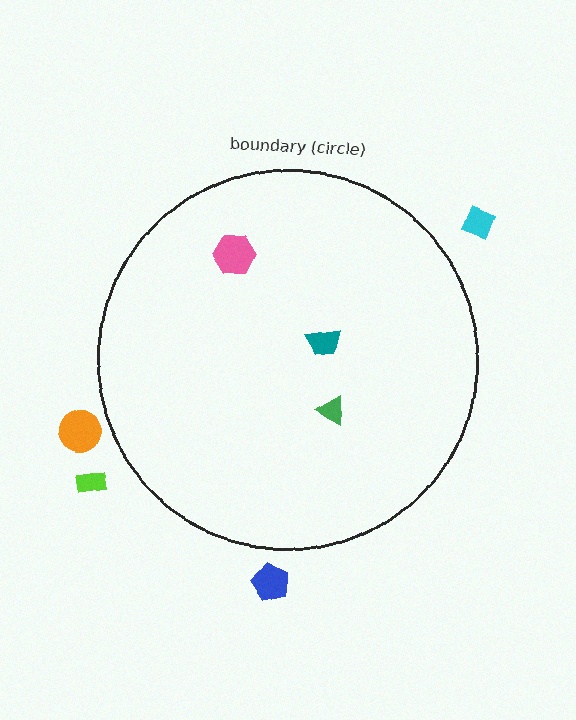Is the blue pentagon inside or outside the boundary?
Outside.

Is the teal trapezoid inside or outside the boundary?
Inside.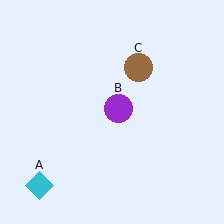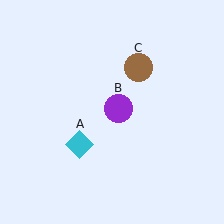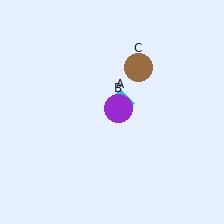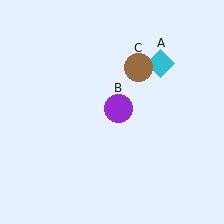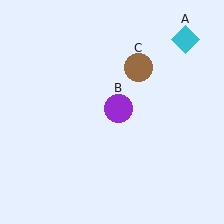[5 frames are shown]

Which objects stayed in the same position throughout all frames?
Purple circle (object B) and brown circle (object C) remained stationary.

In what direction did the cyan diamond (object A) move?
The cyan diamond (object A) moved up and to the right.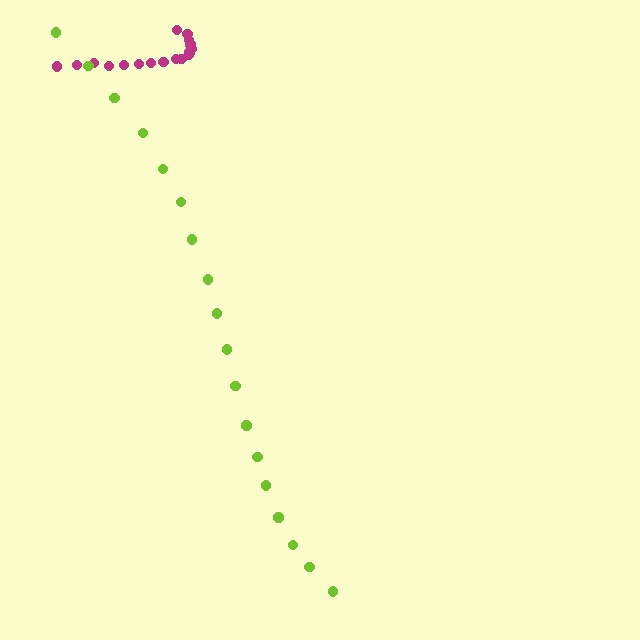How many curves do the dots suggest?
There are 2 distinct paths.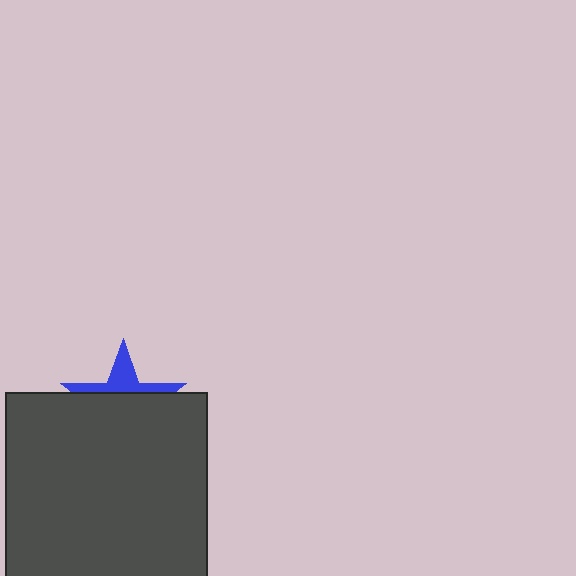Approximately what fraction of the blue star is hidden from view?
Roughly 68% of the blue star is hidden behind the dark gray square.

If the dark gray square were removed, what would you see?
You would see the complete blue star.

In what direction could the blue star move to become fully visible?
The blue star could move up. That would shift it out from behind the dark gray square entirely.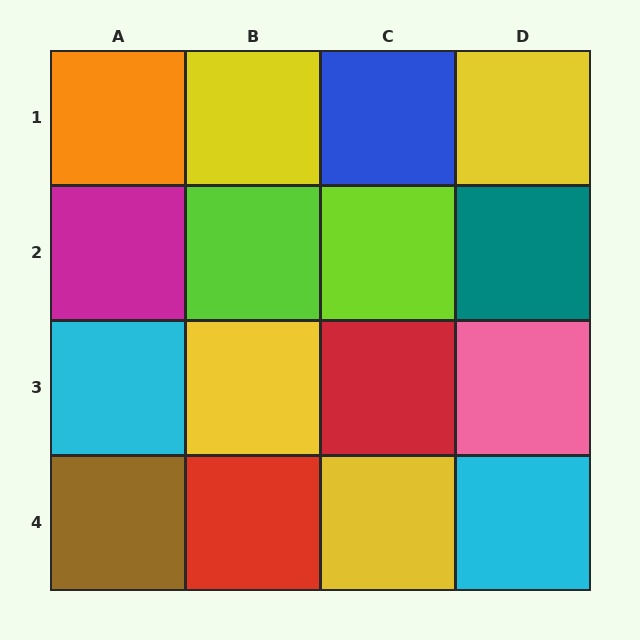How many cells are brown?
1 cell is brown.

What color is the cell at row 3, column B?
Yellow.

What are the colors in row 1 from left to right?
Orange, yellow, blue, yellow.